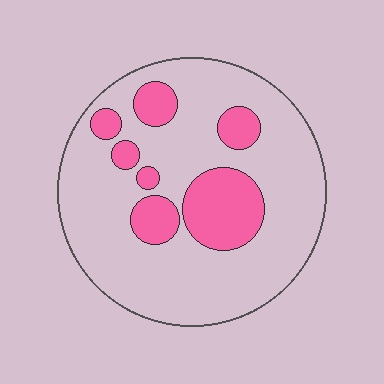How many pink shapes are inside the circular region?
7.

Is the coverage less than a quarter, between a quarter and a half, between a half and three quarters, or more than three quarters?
Less than a quarter.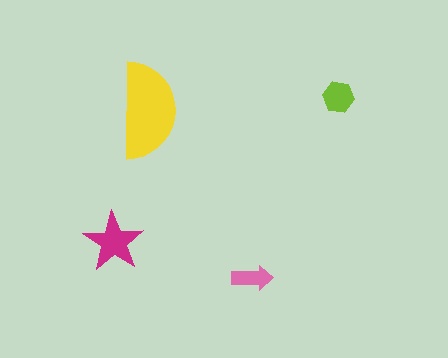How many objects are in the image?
There are 4 objects in the image.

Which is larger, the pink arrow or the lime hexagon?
The lime hexagon.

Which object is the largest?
The yellow semicircle.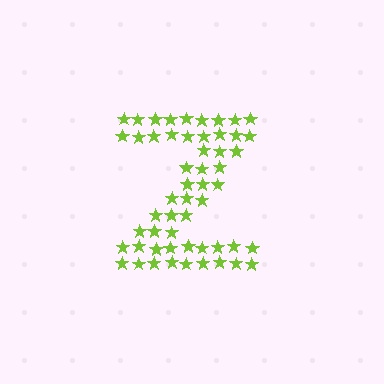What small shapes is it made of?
It is made of small stars.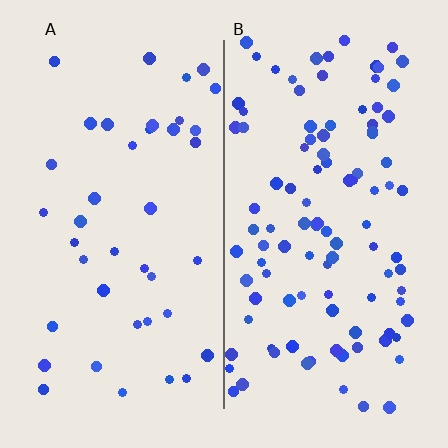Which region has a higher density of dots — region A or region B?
B (the right).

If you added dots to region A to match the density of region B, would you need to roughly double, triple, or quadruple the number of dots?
Approximately triple.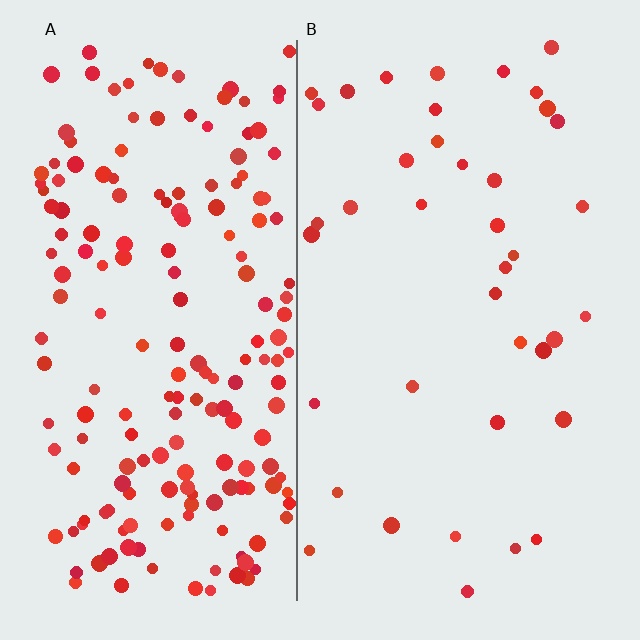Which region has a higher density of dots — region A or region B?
A (the left).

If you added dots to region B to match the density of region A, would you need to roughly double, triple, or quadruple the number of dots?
Approximately quadruple.